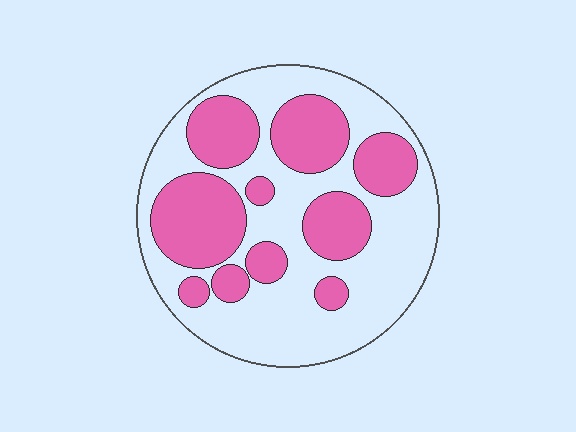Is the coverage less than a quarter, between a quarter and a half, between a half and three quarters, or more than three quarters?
Between a quarter and a half.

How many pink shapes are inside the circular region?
10.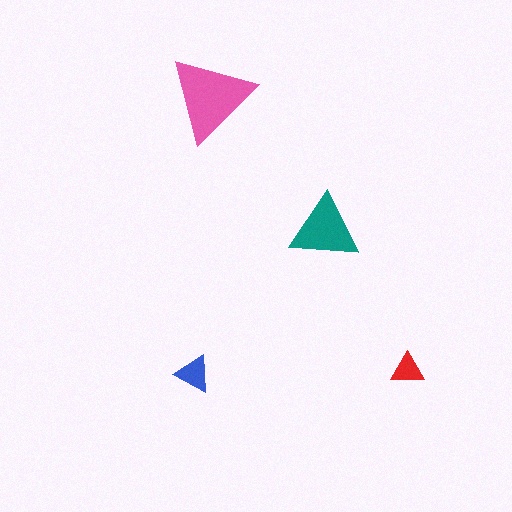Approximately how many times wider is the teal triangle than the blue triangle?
About 2 times wider.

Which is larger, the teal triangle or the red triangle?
The teal one.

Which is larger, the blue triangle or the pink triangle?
The pink one.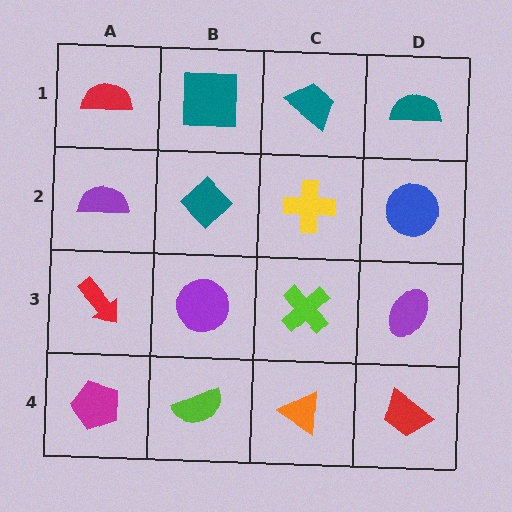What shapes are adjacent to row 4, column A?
A red arrow (row 3, column A), a lime semicircle (row 4, column B).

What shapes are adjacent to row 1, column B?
A teal diamond (row 2, column B), a red semicircle (row 1, column A), a teal trapezoid (row 1, column C).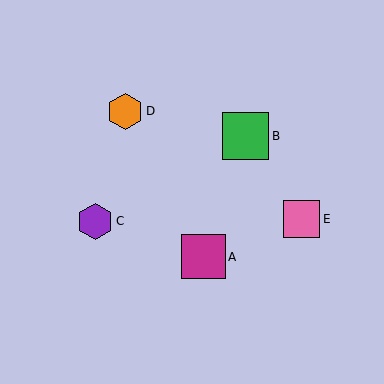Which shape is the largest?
The green square (labeled B) is the largest.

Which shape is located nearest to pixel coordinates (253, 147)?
The green square (labeled B) at (246, 136) is nearest to that location.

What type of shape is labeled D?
Shape D is an orange hexagon.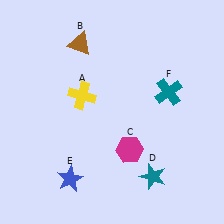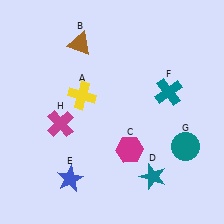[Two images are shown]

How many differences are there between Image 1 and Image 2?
There are 2 differences between the two images.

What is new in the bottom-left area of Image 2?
A magenta cross (H) was added in the bottom-left area of Image 2.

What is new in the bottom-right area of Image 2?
A teal circle (G) was added in the bottom-right area of Image 2.